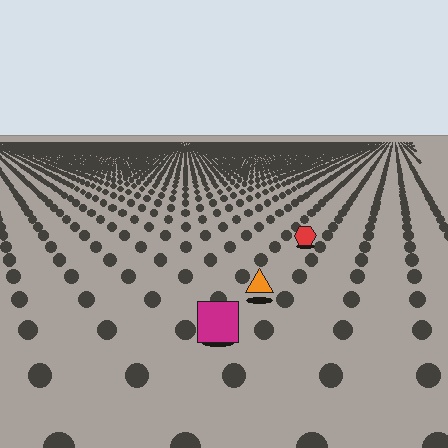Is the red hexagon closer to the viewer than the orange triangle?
No. The orange triangle is closer — you can tell from the texture gradient: the ground texture is coarser near it.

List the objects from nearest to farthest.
From nearest to farthest: the magenta square, the orange triangle, the red hexagon.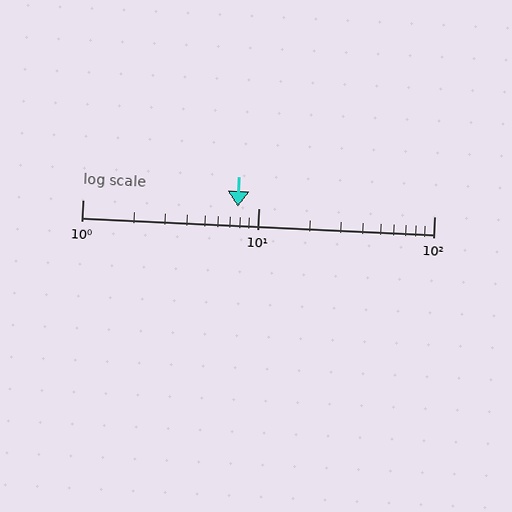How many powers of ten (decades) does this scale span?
The scale spans 2 decades, from 1 to 100.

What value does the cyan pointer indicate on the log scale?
The pointer indicates approximately 7.6.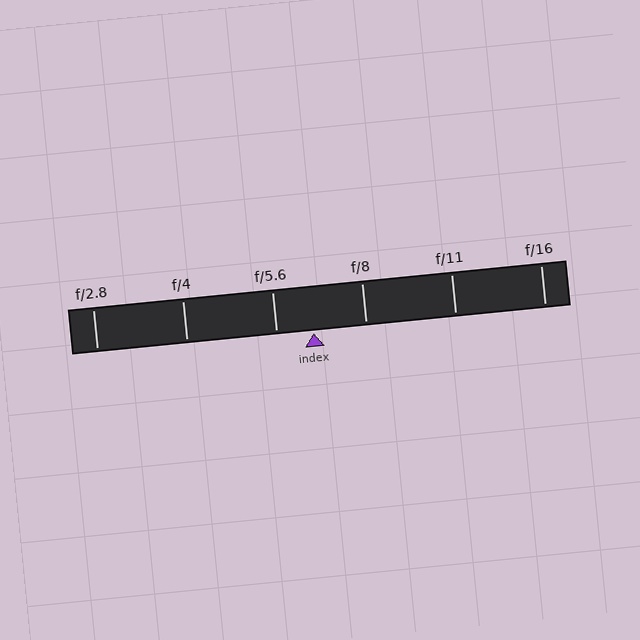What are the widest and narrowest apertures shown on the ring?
The widest aperture shown is f/2.8 and the narrowest is f/16.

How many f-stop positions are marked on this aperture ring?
There are 6 f-stop positions marked.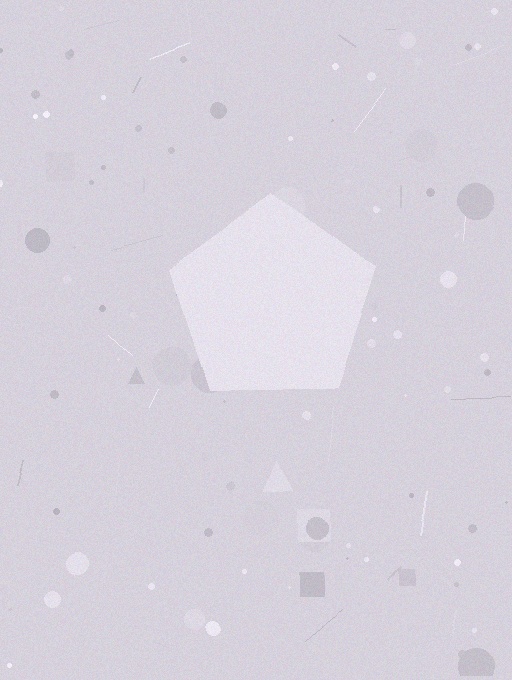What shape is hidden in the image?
A pentagon is hidden in the image.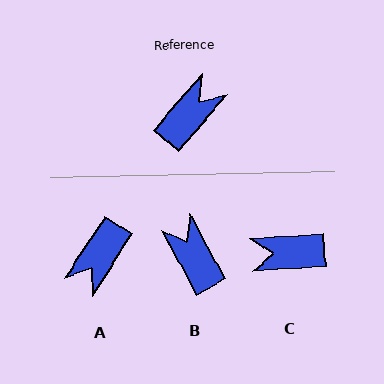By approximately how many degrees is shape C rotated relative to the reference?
Approximately 134 degrees counter-clockwise.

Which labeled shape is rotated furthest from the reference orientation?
A, about 172 degrees away.